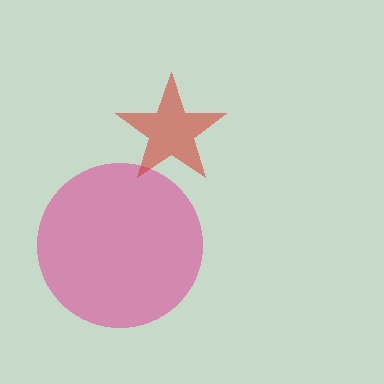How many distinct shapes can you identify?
There are 2 distinct shapes: a pink circle, a red star.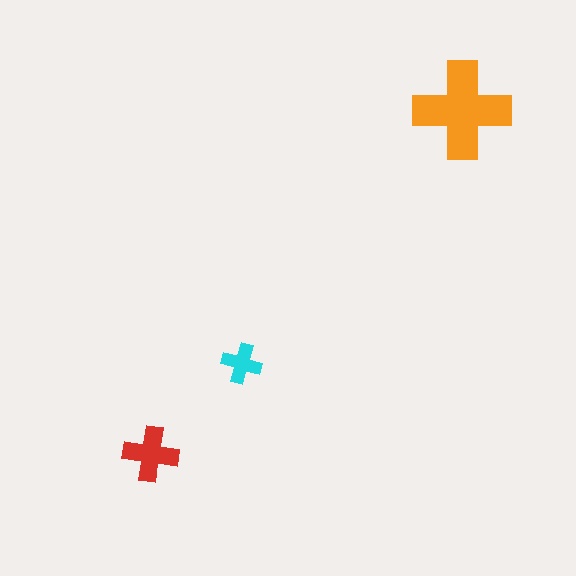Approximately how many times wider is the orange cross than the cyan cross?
About 2.5 times wider.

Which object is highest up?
The orange cross is topmost.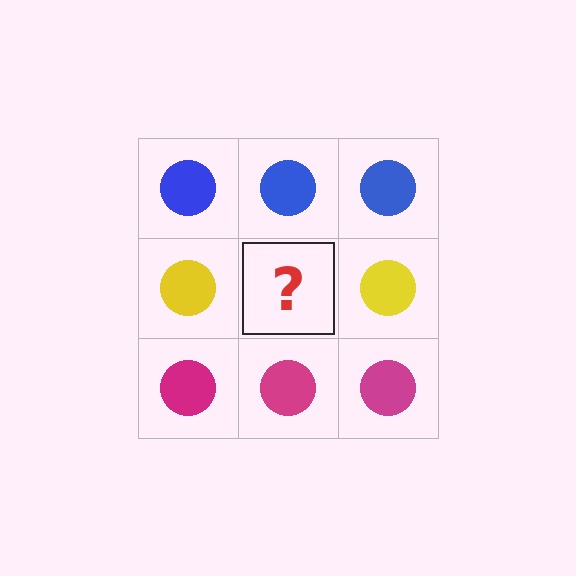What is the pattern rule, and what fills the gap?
The rule is that each row has a consistent color. The gap should be filled with a yellow circle.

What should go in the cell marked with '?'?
The missing cell should contain a yellow circle.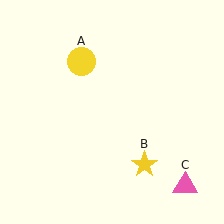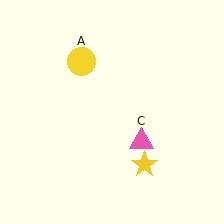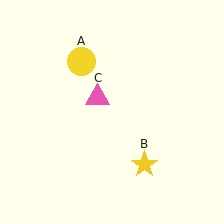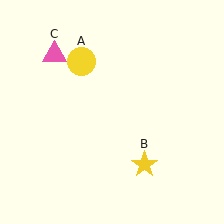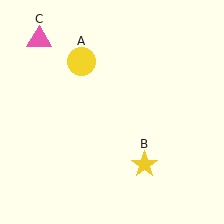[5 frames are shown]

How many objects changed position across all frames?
1 object changed position: pink triangle (object C).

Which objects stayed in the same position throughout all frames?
Yellow circle (object A) and yellow star (object B) remained stationary.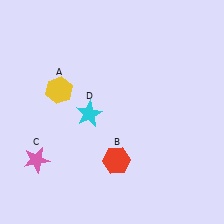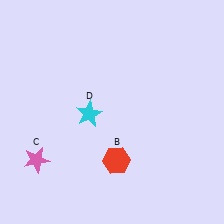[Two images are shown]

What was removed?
The yellow hexagon (A) was removed in Image 2.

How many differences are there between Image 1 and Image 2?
There is 1 difference between the two images.